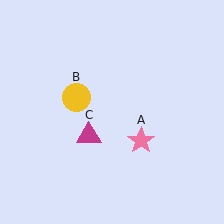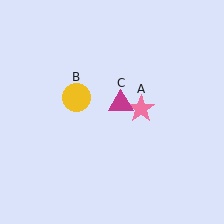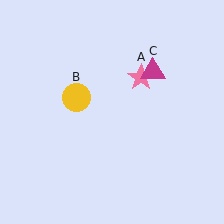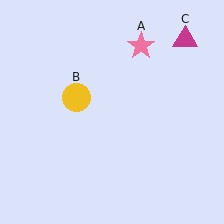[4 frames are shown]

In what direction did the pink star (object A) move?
The pink star (object A) moved up.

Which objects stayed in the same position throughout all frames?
Yellow circle (object B) remained stationary.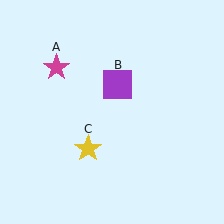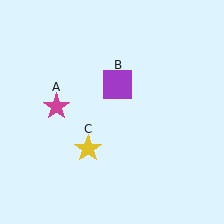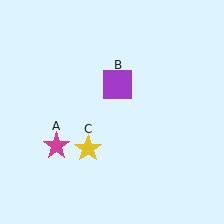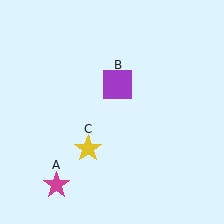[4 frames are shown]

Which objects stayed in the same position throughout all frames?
Purple square (object B) and yellow star (object C) remained stationary.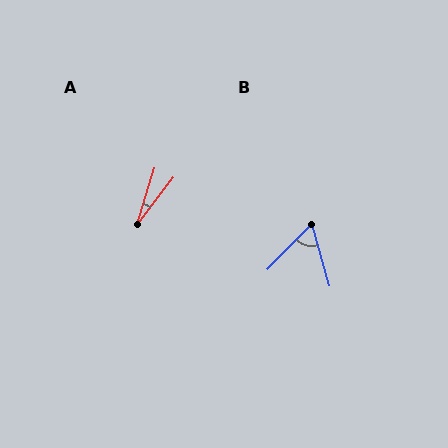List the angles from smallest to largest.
A (20°), B (60°).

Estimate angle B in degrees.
Approximately 60 degrees.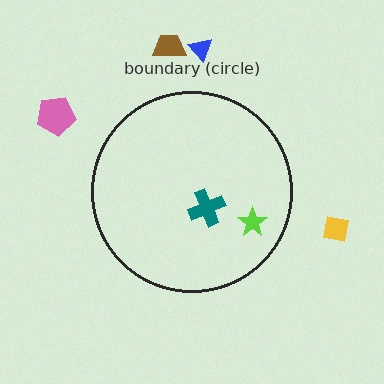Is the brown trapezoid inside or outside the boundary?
Outside.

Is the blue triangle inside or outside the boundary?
Outside.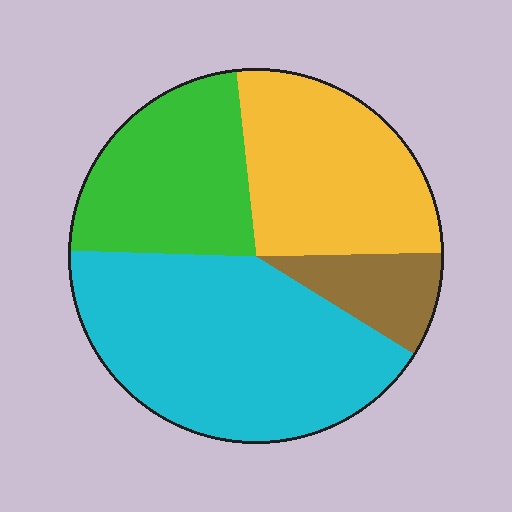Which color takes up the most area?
Cyan, at roughly 40%.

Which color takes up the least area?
Brown, at roughly 10%.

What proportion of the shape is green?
Green covers 23% of the shape.